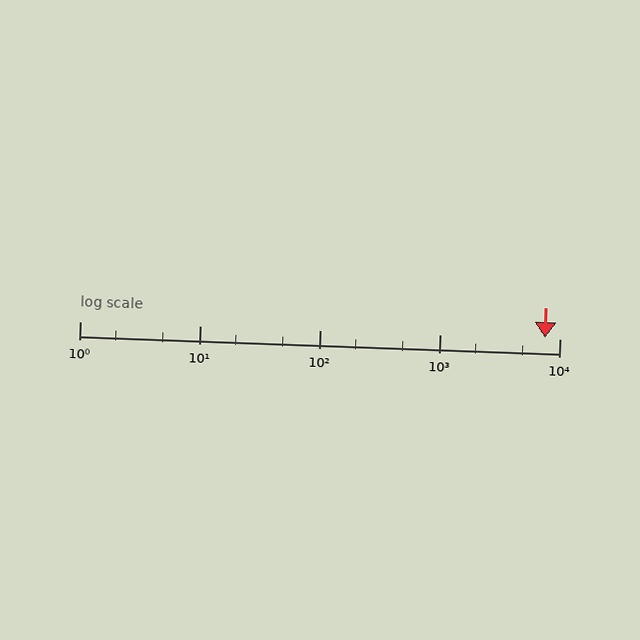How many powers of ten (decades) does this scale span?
The scale spans 4 decades, from 1 to 10000.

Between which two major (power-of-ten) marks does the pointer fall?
The pointer is between 1000 and 10000.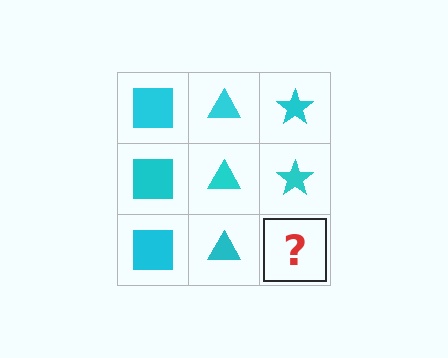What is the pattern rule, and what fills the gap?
The rule is that each column has a consistent shape. The gap should be filled with a cyan star.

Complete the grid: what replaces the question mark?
The question mark should be replaced with a cyan star.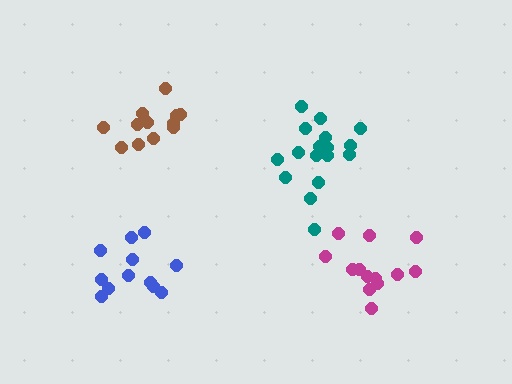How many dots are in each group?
Group 1: 17 dots, Group 2: 12 dots, Group 3: 13 dots, Group 4: 12 dots (54 total).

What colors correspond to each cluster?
The clusters are colored: teal, blue, magenta, brown.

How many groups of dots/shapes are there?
There are 4 groups.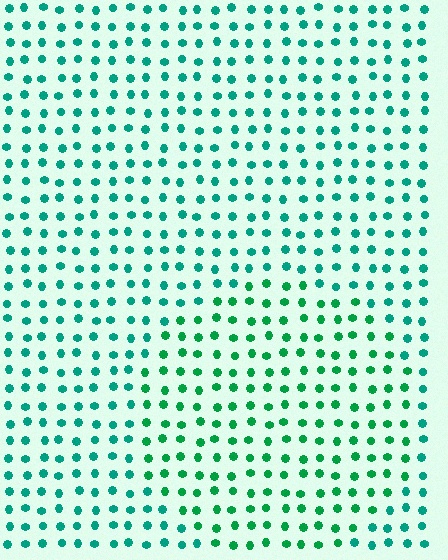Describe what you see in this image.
The image is filled with small teal elements in a uniform arrangement. A circle-shaped region is visible where the elements are tinted to a slightly different hue, forming a subtle color boundary.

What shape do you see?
I see a circle.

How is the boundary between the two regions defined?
The boundary is defined purely by a slight shift in hue (about 24 degrees). Spacing, size, and orientation are identical on both sides.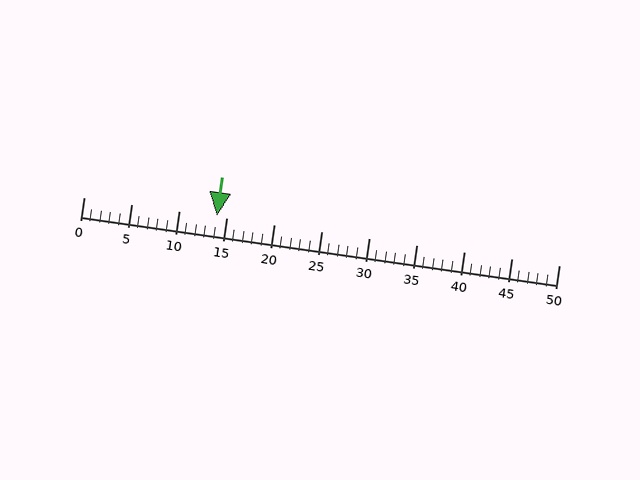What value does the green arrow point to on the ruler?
The green arrow points to approximately 14.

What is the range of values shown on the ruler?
The ruler shows values from 0 to 50.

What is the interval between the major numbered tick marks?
The major tick marks are spaced 5 units apart.